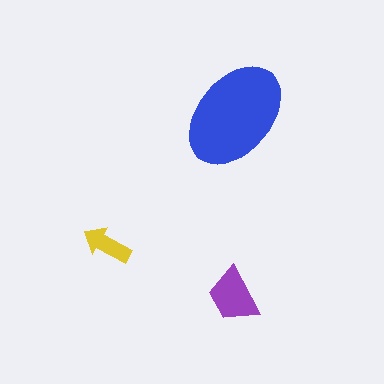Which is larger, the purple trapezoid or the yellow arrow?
The purple trapezoid.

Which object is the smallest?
The yellow arrow.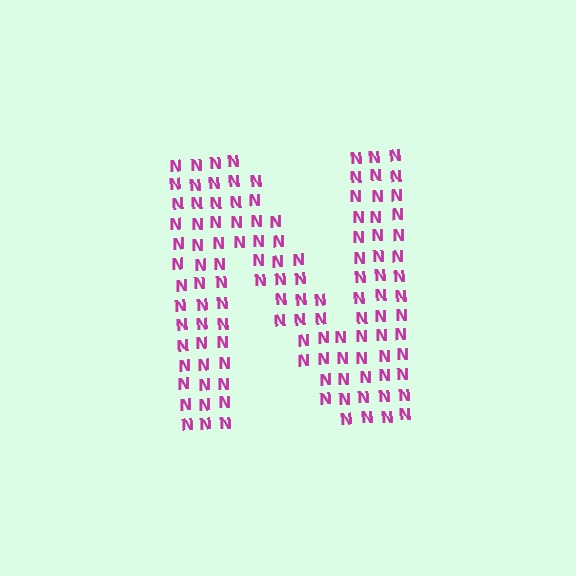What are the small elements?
The small elements are letter N's.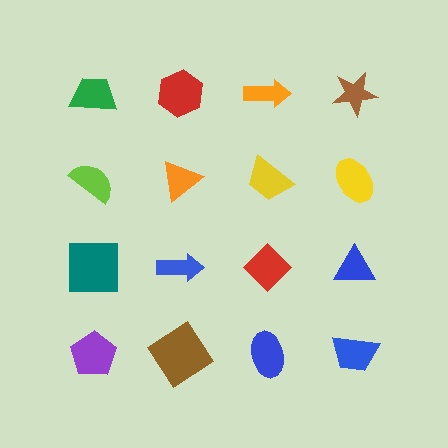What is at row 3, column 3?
A red diamond.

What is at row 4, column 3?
A blue ellipse.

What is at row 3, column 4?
A blue triangle.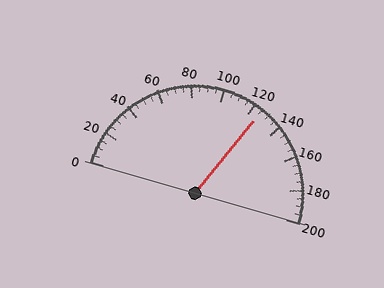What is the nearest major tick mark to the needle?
The nearest major tick mark is 120.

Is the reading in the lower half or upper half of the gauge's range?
The reading is in the upper half of the range (0 to 200).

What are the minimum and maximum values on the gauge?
The gauge ranges from 0 to 200.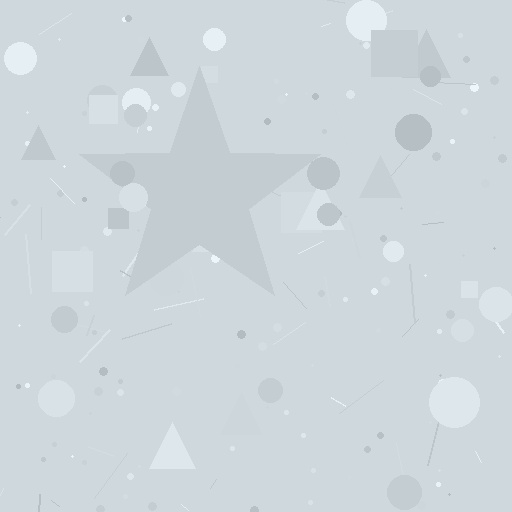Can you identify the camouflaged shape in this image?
The camouflaged shape is a star.